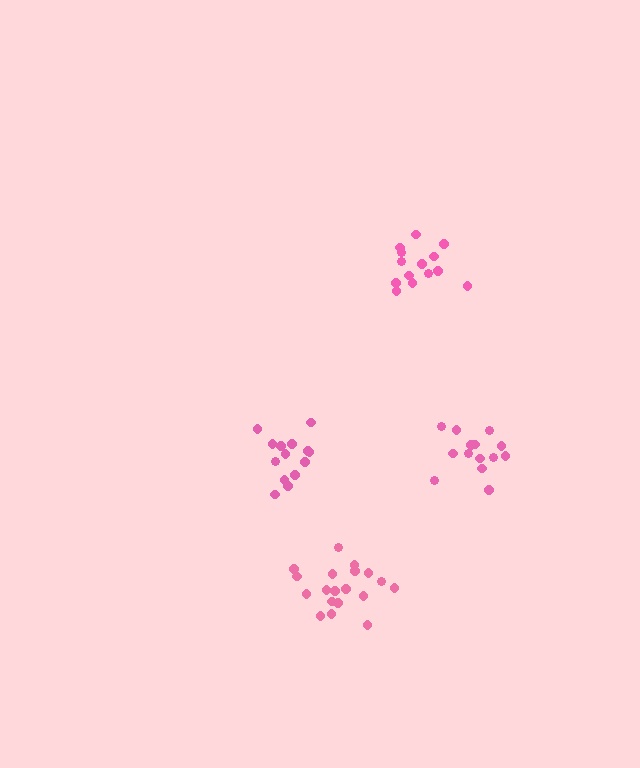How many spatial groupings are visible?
There are 4 spatial groupings.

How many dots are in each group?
Group 1: 19 dots, Group 2: 14 dots, Group 3: 15 dots, Group 4: 14 dots (62 total).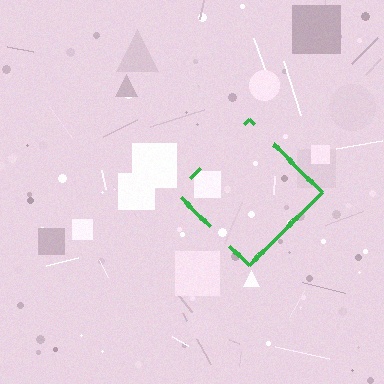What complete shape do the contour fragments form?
The contour fragments form a diamond.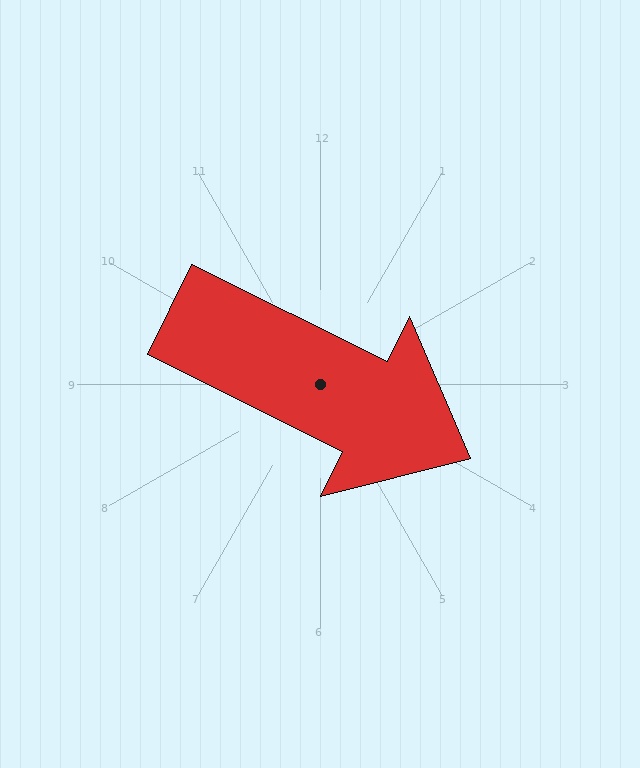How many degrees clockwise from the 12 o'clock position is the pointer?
Approximately 116 degrees.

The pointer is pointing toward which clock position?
Roughly 4 o'clock.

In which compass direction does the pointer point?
Southeast.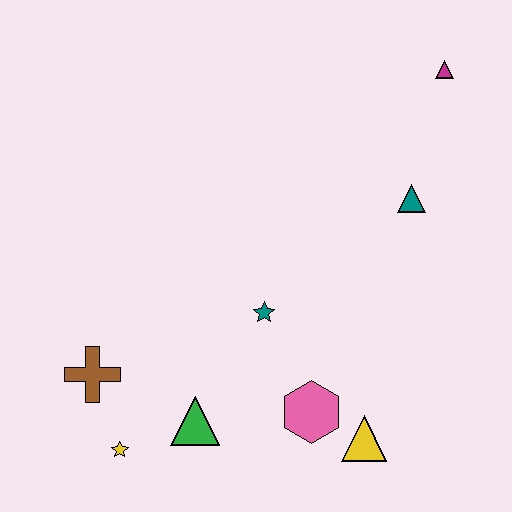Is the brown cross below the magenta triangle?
Yes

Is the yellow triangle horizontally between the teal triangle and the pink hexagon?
Yes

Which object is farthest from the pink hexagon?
The magenta triangle is farthest from the pink hexagon.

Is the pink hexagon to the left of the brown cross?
No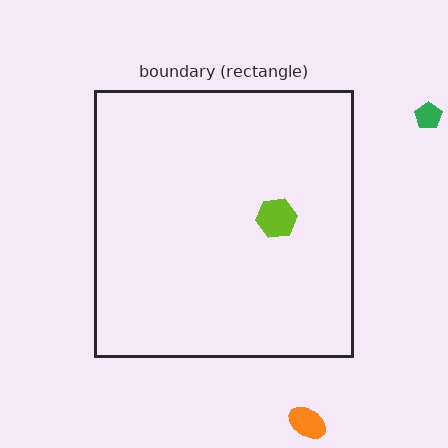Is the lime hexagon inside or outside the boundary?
Inside.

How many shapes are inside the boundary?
1 inside, 2 outside.